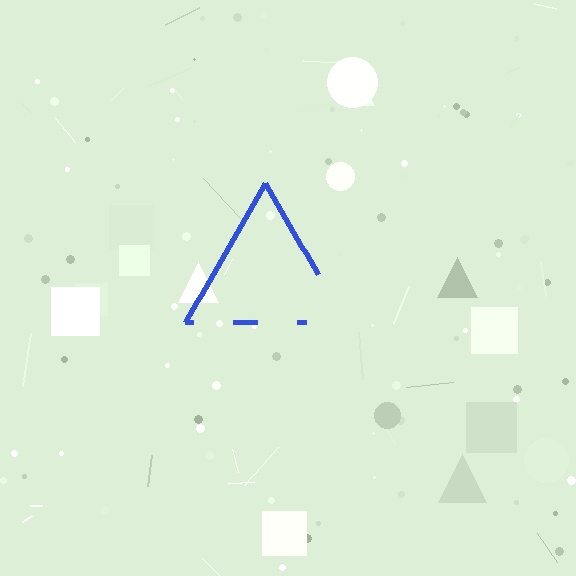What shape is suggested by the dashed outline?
The dashed outline suggests a triangle.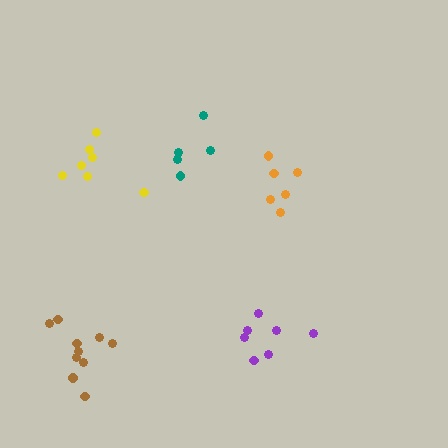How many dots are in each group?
Group 1: 6 dots, Group 2: 7 dots, Group 3: 7 dots, Group 4: 5 dots, Group 5: 10 dots (35 total).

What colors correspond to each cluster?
The clusters are colored: orange, purple, yellow, teal, brown.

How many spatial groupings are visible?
There are 5 spatial groupings.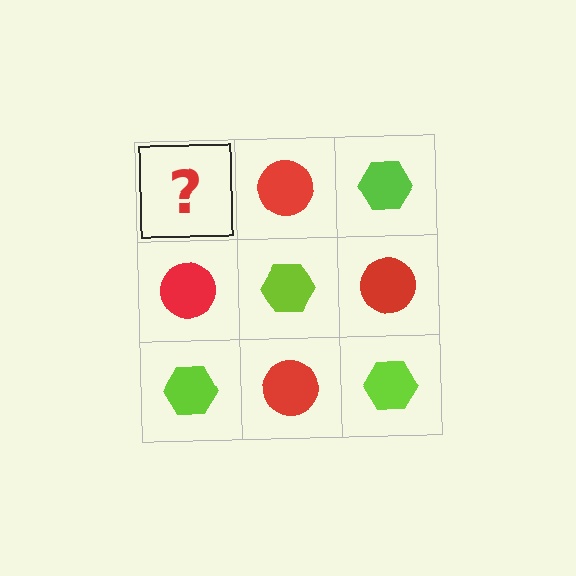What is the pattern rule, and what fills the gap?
The rule is that it alternates lime hexagon and red circle in a checkerboard pattern. The gap should be filled with a lime hexagon.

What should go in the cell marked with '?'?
The missing cell should contain a lime hexagon.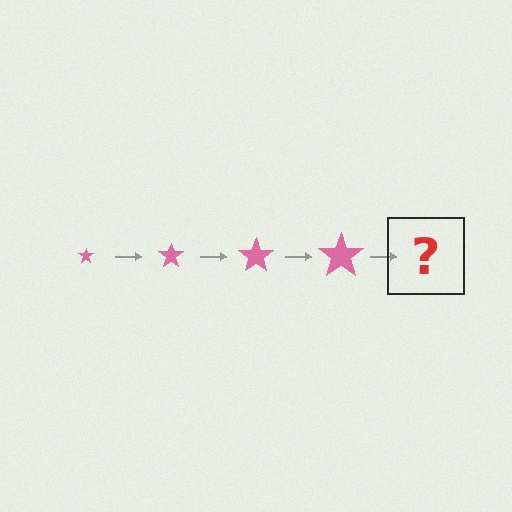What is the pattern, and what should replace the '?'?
The pattern is that the star gets progressively larger each step. The '?' should be a pink star, larger than the previous one.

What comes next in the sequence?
The next element should be a pink star, larger than the previous one.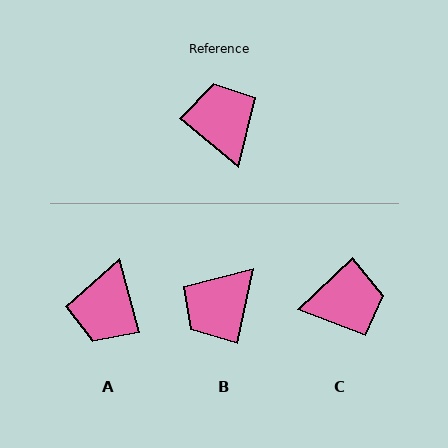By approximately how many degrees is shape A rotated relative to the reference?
Approximately 145 degrees counter-clockwise.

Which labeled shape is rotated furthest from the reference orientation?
A, about 145 degrees away.